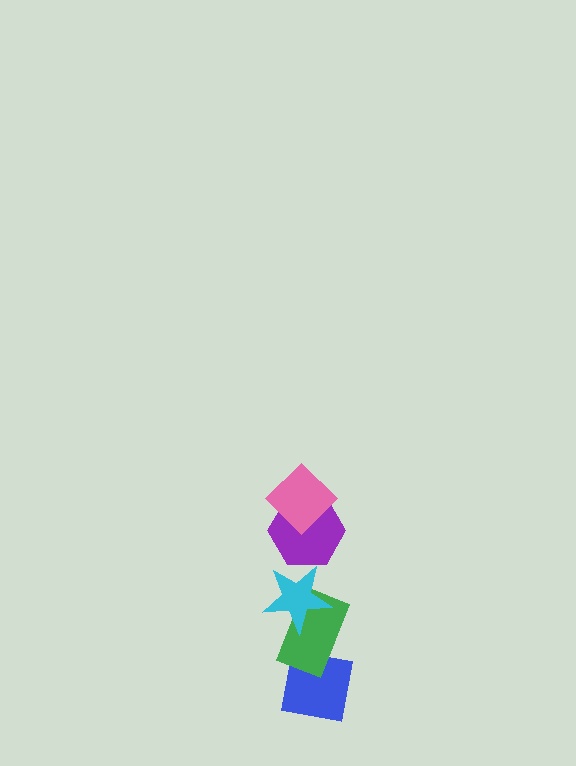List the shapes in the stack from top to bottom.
From top to bottom: the pink diamond, the purple hexagon, the cyan star, the green rectangle, the blue square.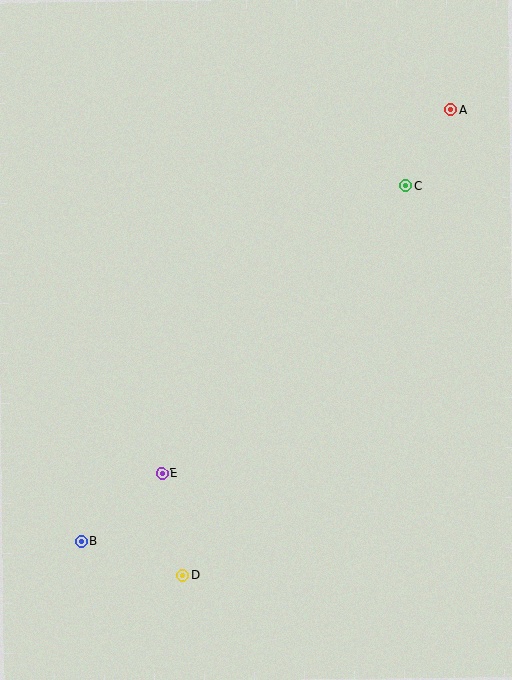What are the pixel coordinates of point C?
Point C is at (406, 186).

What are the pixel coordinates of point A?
Point A is at (451, 109).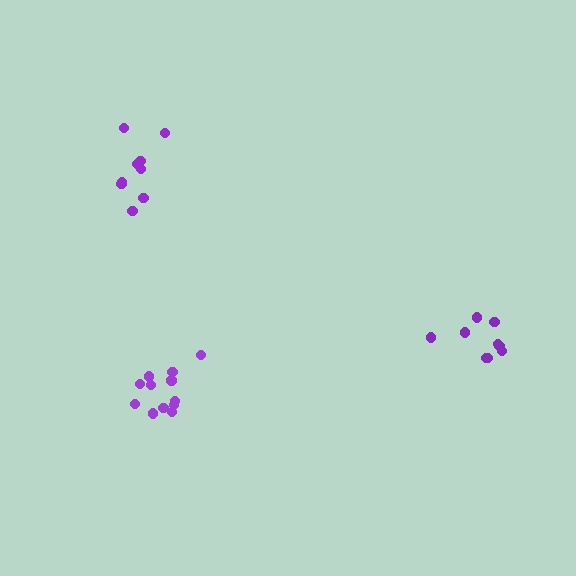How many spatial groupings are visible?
There are 3 spatial groupings.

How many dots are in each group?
Group 1: 9 dots, Group 2: 12 dots, Group 3: 9 dots (30 total).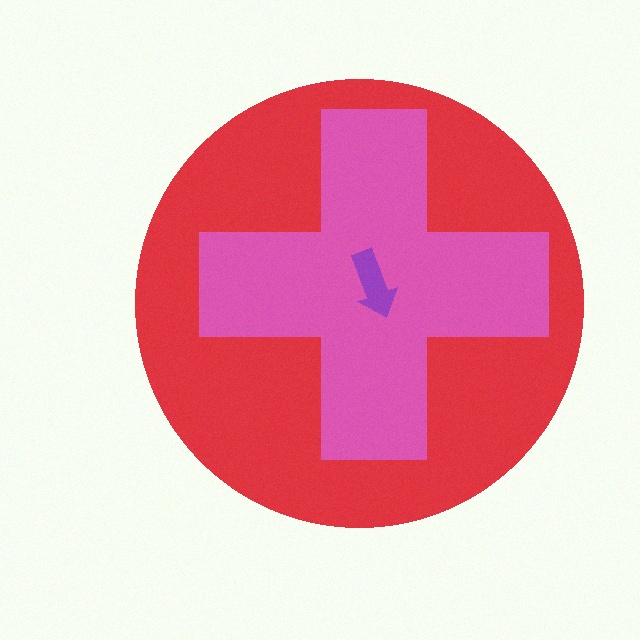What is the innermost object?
The purple arrow.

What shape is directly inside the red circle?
The pink cross.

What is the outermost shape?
The red circle.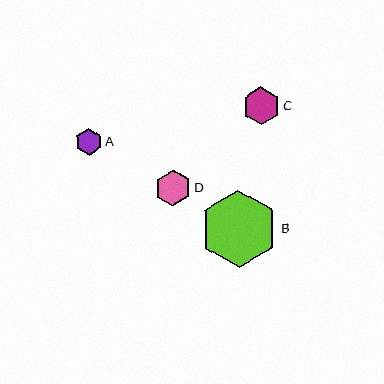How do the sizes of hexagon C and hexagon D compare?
Hexagon C and hexagon D are approximately the same size.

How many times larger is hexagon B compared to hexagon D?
Hexagon B is approximately 2.2 times the size of hexagon D.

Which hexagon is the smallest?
Hexagon A is the smallest with a size of approximately 27 pixels.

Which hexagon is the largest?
Hexagon B is the largest with a size of approximately 77 pixels.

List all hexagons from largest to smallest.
From largest to smallest: B, C, D, A.